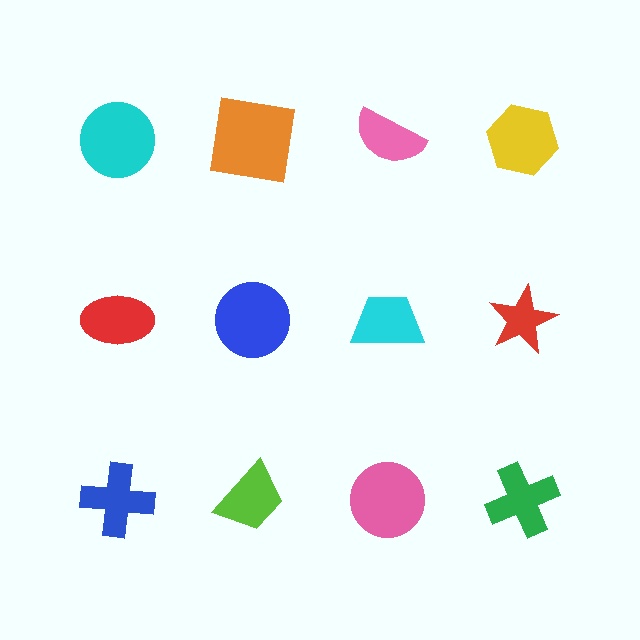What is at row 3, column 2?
A lime trapezoid.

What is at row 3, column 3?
A pink circle.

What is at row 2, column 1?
A red ellipse.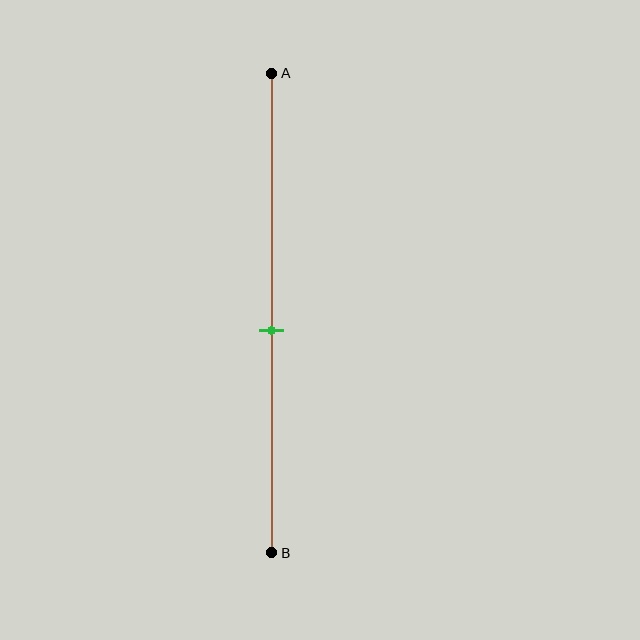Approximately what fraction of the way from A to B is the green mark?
The green mark is approximately 55% of the way from A to B.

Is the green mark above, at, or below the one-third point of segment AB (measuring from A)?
The green mark is below the one-third point of segment AB.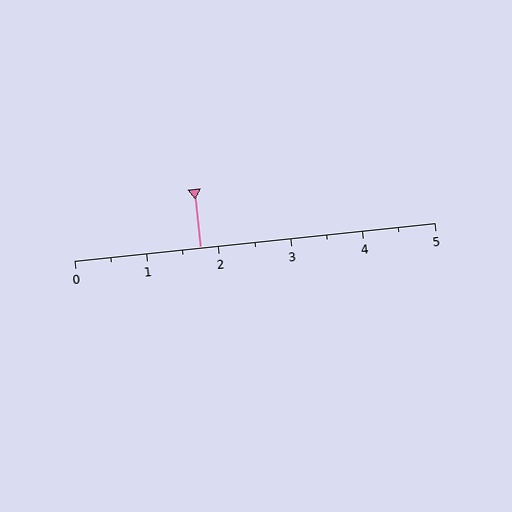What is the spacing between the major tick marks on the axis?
The major ticks are spaced 1 apart.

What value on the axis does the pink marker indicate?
The marker indicates approximately 1.8.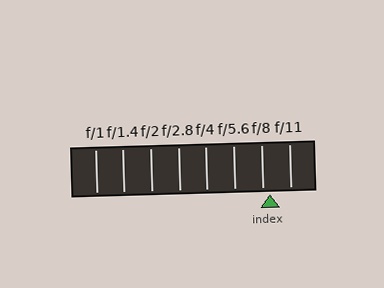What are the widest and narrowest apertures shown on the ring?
The widest aperture shown is f/1 and the narrowest is f/11.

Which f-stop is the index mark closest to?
The index mark is closest to f/8.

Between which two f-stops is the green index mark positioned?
The index mark is between f/8 and f/11.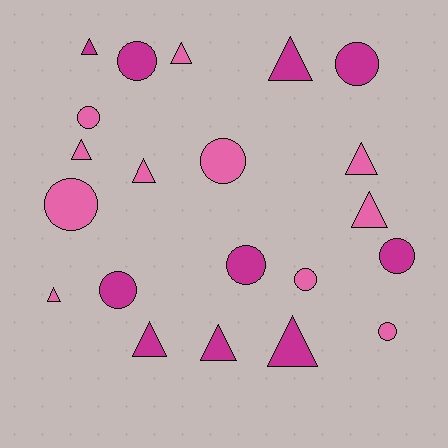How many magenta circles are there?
There are 5 magenta circles.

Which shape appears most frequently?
Triangle, with 11 objects.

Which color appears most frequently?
Pink, with 11 objects.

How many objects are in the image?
There are 21 objects.